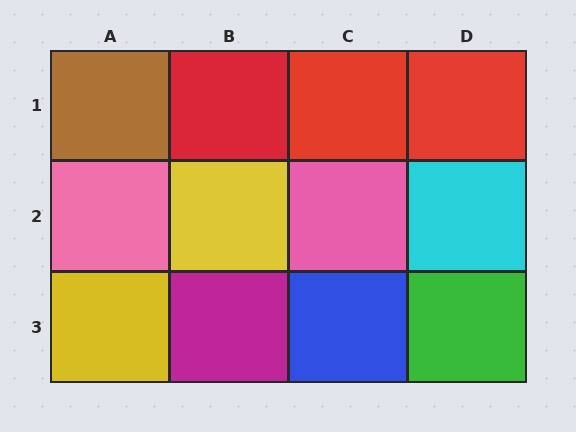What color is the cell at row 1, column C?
Red.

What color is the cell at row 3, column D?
Green.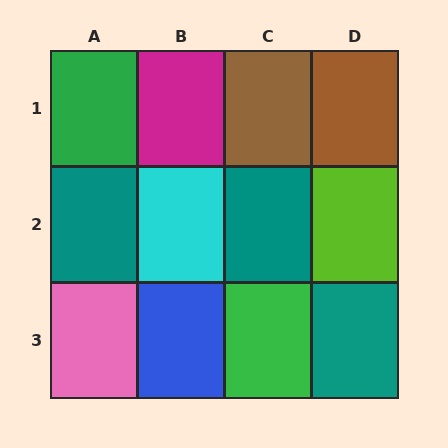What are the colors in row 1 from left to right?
Green, magenta, brown, brown.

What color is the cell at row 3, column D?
Teal.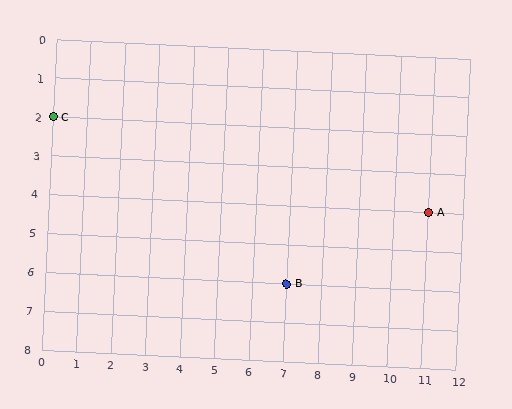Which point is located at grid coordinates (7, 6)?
Point B is at (7, 6).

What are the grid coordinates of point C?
Point C is at grid coordinates (0, 2).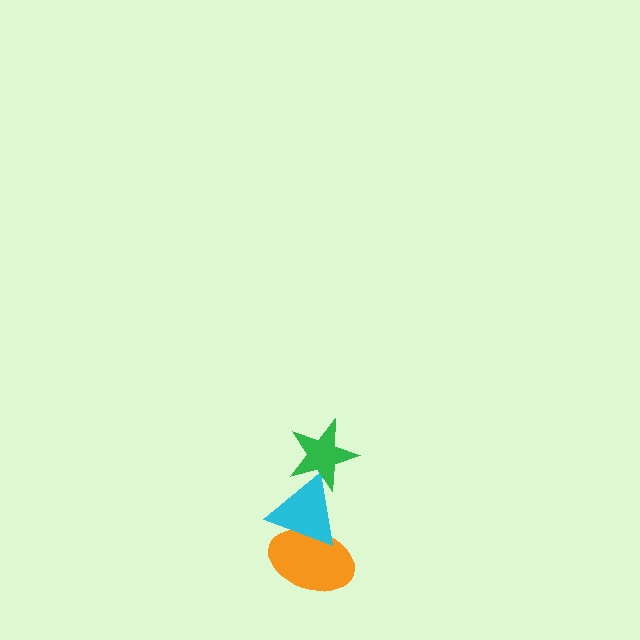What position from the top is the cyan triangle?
The cyan triangle is 2nd from the top.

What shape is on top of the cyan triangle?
The green star is on top of the cyan triangle.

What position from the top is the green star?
The green star is 1st from the top.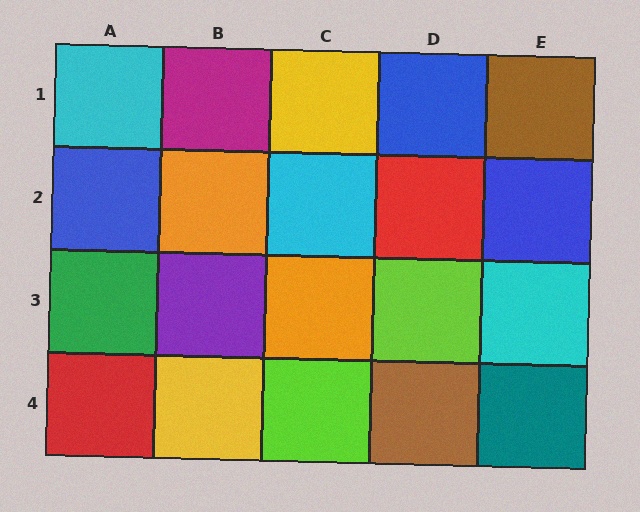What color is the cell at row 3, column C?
Orange.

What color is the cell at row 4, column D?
Brown.